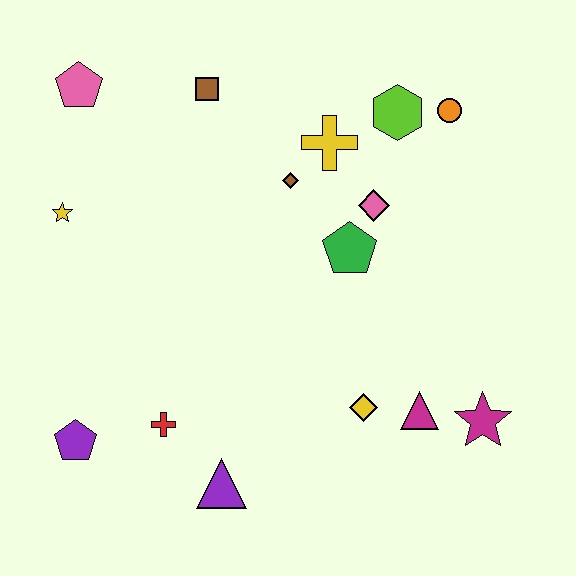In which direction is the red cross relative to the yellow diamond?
The red cross is to the left of the yellow diamond.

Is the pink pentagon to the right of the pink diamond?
No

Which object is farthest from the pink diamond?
The purple pentagon is farthest from the pink diamond.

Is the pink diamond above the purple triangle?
Yes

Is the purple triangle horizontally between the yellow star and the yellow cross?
Yes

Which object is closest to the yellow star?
The pink pentagon is closest to the yellow star.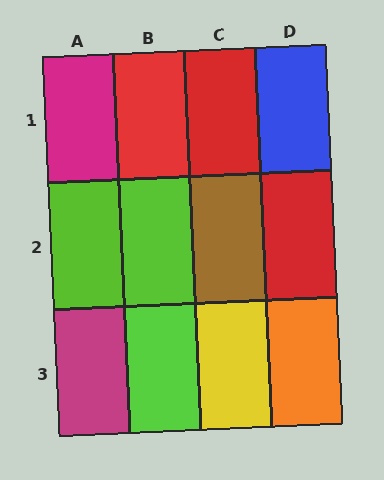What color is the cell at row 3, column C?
Yellow.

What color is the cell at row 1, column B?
Red.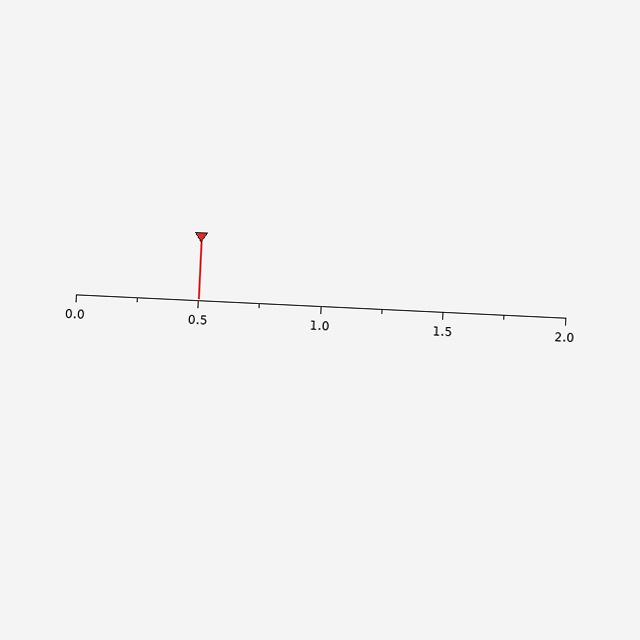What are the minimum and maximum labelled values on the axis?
The axis runs from 0.0 to 2.0.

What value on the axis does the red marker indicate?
The marker indicates approximately 0.5.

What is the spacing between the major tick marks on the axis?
The major ticks are spaced 0.5 apart.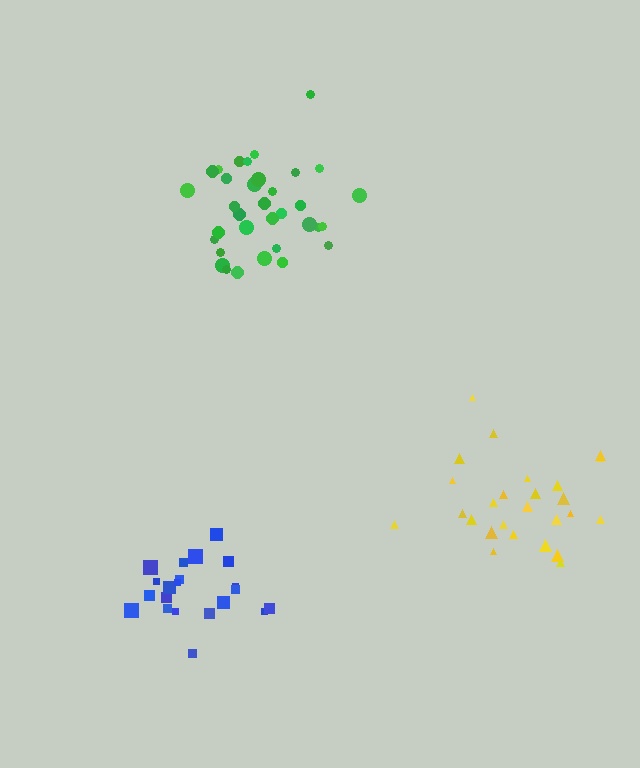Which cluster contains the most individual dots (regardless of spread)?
Green (34).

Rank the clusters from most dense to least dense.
green, blue, yellow.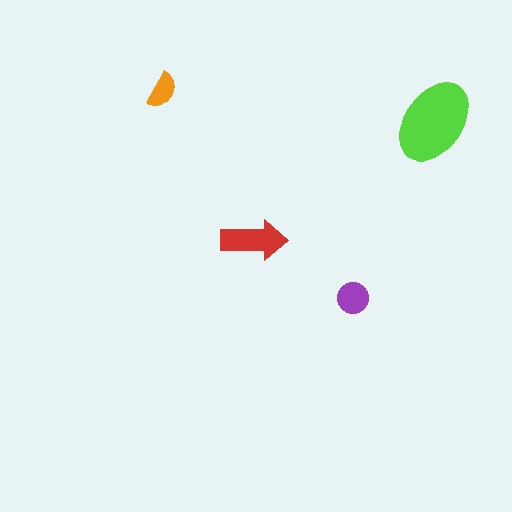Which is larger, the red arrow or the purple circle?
The red arrow.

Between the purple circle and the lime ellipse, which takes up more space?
The lime ellipse.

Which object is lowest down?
The purple circle is bottommost.